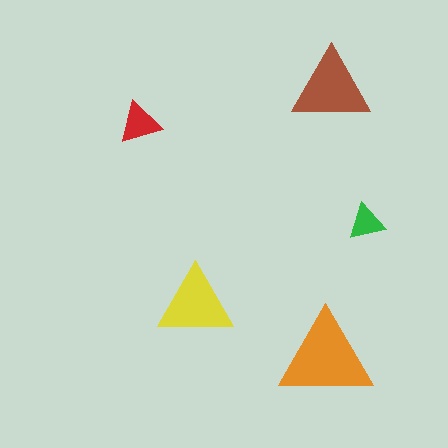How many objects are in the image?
There are 5 objects in the image.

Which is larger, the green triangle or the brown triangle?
The brown one.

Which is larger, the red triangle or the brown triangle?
The brown one.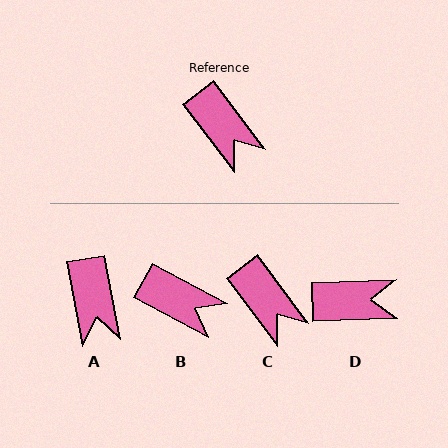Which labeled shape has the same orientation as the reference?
C.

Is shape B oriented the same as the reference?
No, it is off by about 24 degrees.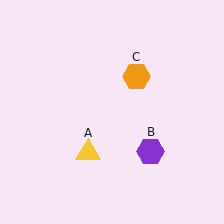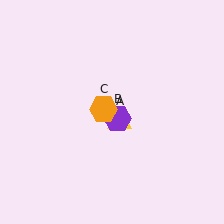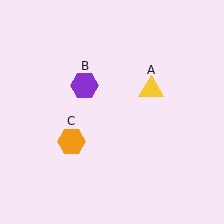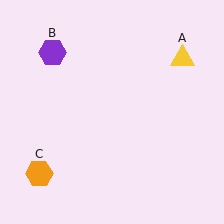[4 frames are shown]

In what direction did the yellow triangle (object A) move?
The yellow triangle (object A) moved up and to the right.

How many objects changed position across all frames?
3 objects changed position: yellow triangle (object A), purple hexagon (object B), orange hexagon (object C).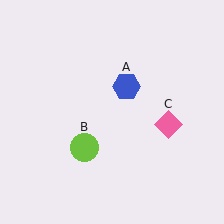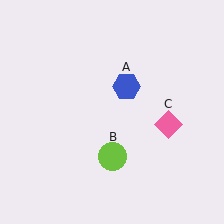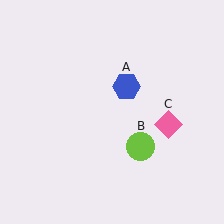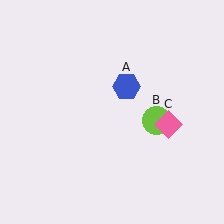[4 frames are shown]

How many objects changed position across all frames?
1 object changed position: lime circle (object B).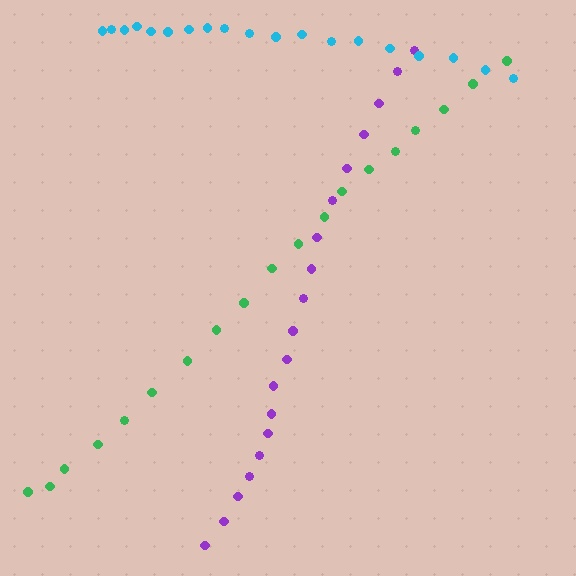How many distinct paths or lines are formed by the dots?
There are 3 distinct paths.